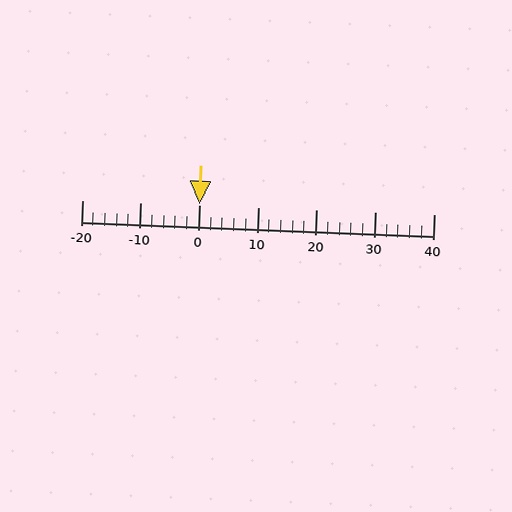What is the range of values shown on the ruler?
The ruler shows values from -20 to 40.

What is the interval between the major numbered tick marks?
The major tick marks are spaced 10 units apart.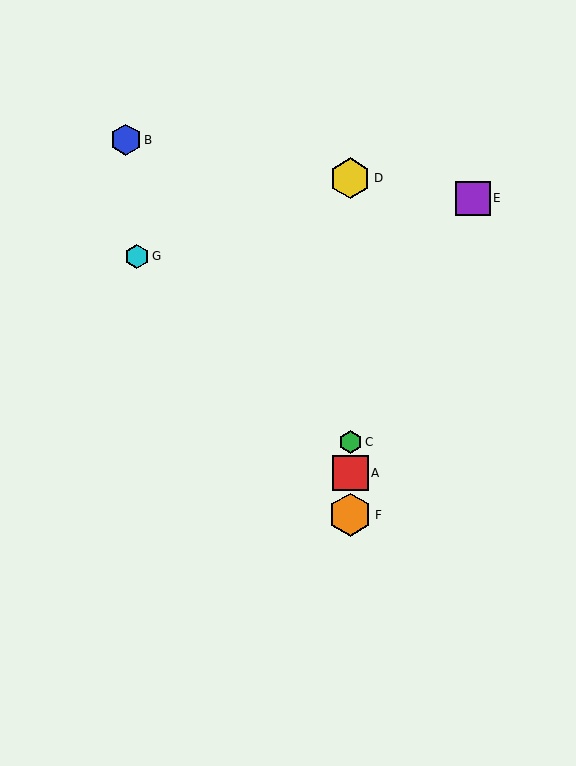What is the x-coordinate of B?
Object B is at x≈126.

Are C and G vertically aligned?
No, C is at x≈350 and G is at x≈137.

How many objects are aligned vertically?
4 objects (A, C, D, F) are aligned vertically.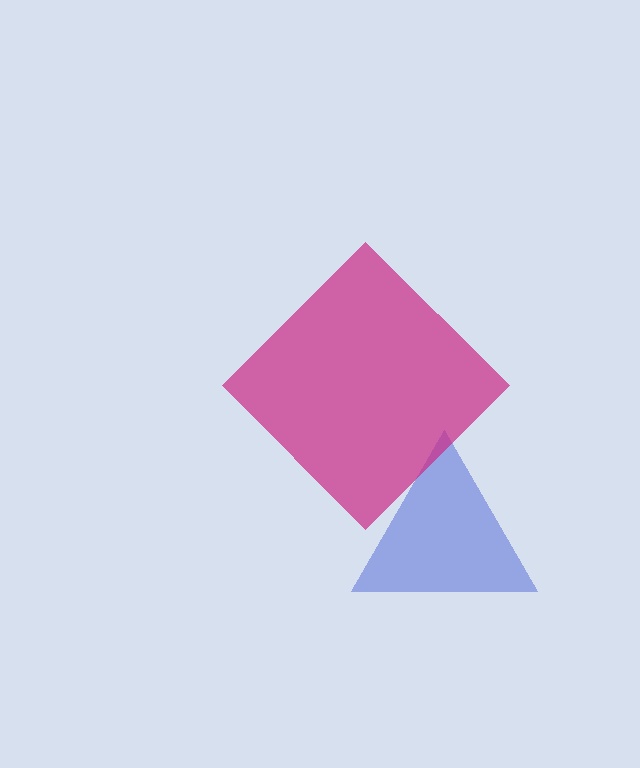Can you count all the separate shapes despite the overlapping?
Yes, there are 2 separate shapes.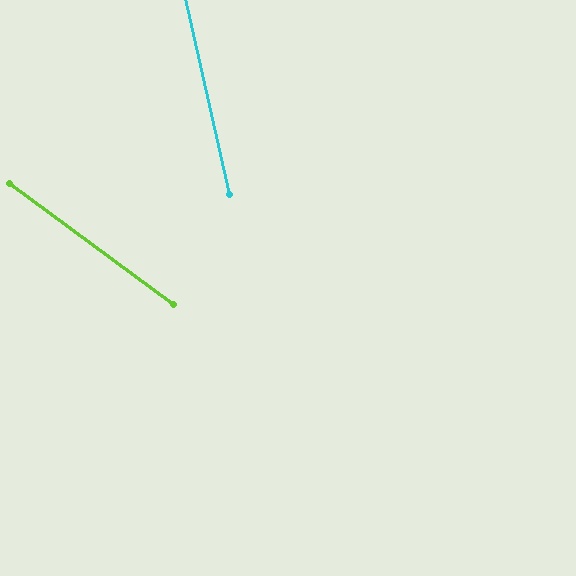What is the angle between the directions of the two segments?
Approximately 41 degrees.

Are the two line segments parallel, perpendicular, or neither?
Neither parallel nor perpendicular — they differ by about 41°.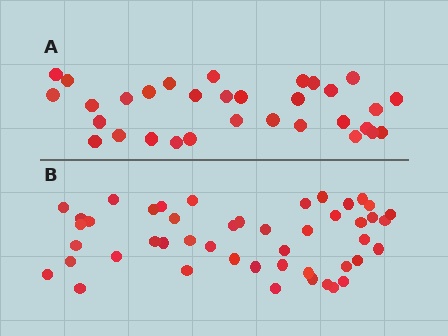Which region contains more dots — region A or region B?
Region B (the bottom region) has more dots.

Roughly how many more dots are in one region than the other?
Region B has approximately 15 more dots than region A.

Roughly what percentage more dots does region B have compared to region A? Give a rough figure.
About 45% more.